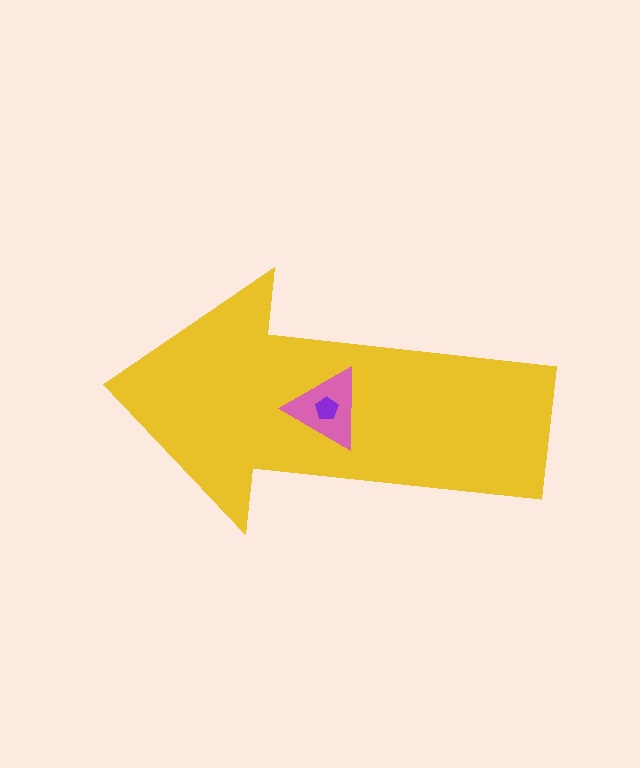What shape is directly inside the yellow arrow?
The pink triangle.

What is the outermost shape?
The yellow arrow.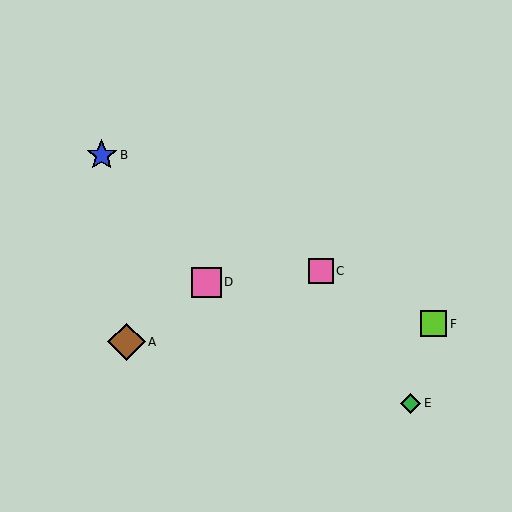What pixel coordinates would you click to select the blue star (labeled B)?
Click at (102, 155) to select the blue star B.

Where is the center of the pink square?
The center of the pink square is at (321, 271).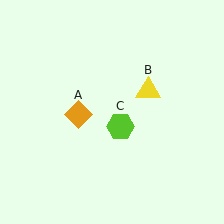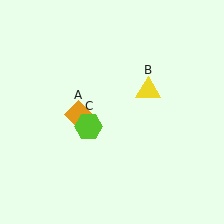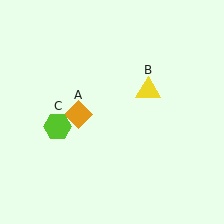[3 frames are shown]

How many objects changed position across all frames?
1 object changed position: lime hexagon (object C).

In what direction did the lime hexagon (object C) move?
The lime hexagon (object C) moved left.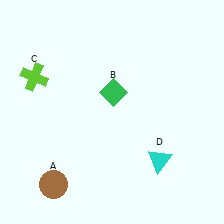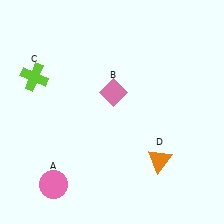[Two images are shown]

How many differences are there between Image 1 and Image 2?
There are 3 differences between the two images.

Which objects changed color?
A changed from brown to pink. B changed from green to pink. D changed from cyan to orange.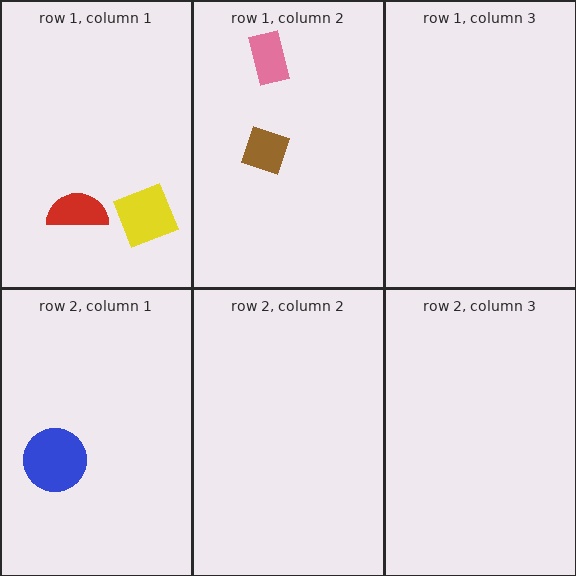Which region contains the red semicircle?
The row 1, column 1 region.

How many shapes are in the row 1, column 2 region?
2.